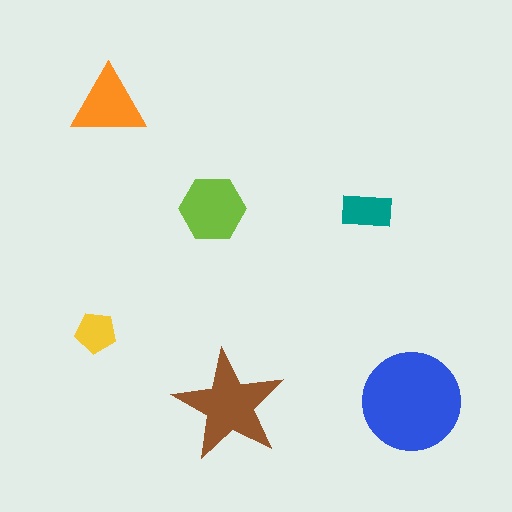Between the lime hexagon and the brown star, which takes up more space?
The brown star.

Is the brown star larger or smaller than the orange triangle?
Larger.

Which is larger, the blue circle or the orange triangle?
The blue circle.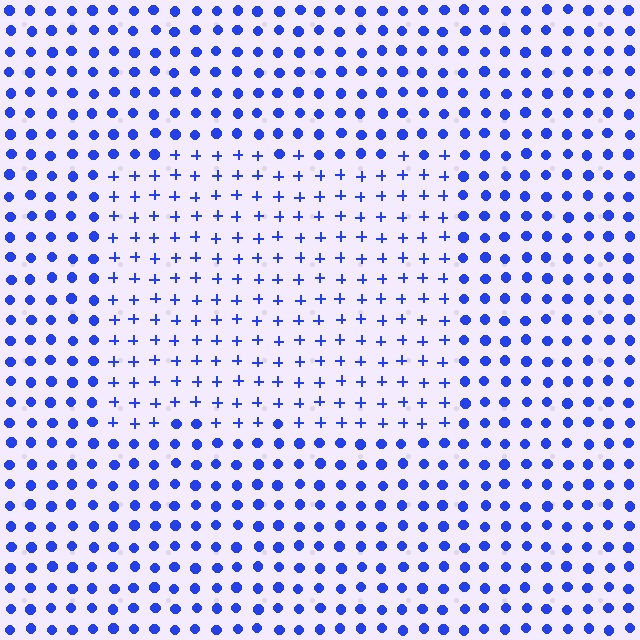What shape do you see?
I see a rectangle.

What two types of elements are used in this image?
The image uses plus signs inside the rectangle region and circles outside it.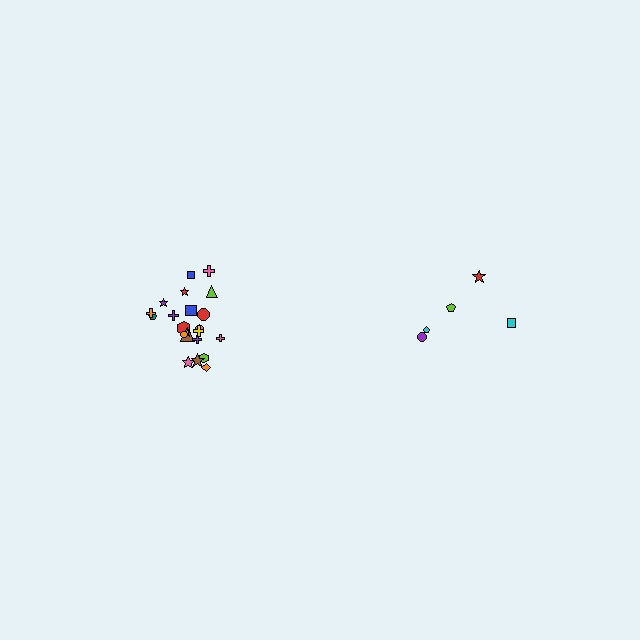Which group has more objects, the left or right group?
The left group.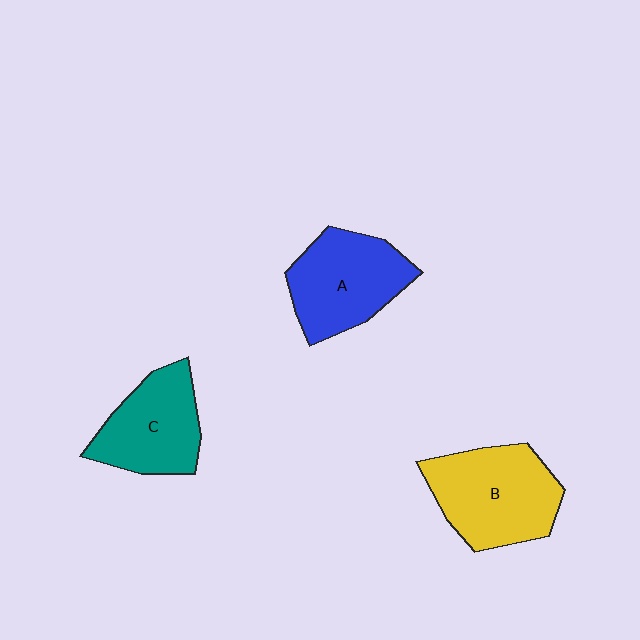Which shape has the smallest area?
Shape C (teal).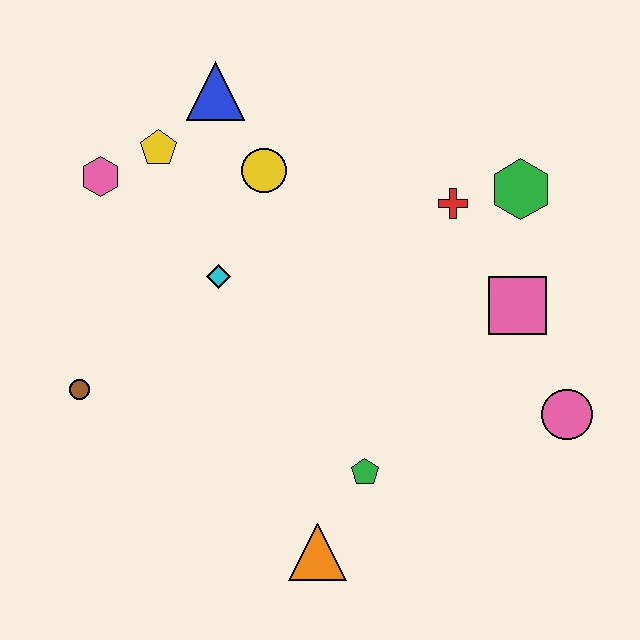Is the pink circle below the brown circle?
Yes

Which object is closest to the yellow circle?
The blue triangle is closest to the yellow circle.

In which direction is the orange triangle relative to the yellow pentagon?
The orange triangle is below the yellow pentagon.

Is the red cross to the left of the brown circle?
No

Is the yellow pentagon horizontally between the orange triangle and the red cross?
No